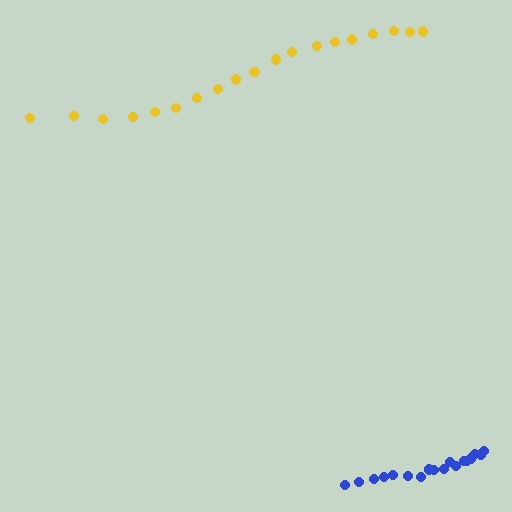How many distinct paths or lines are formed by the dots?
There are 2 distinct paths.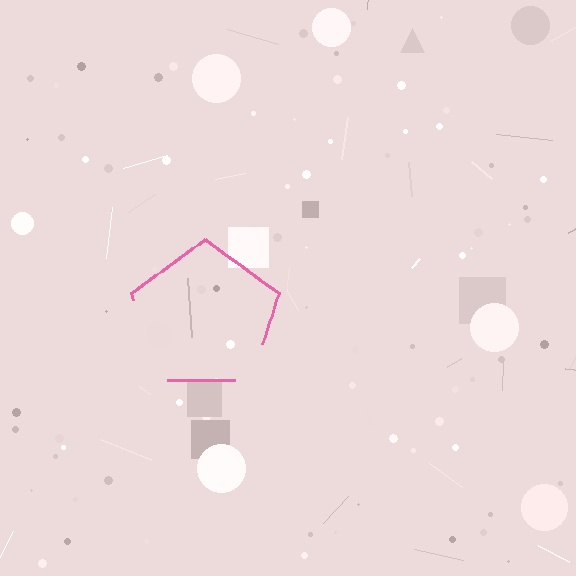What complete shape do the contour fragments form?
The contour fragments form a pentagon.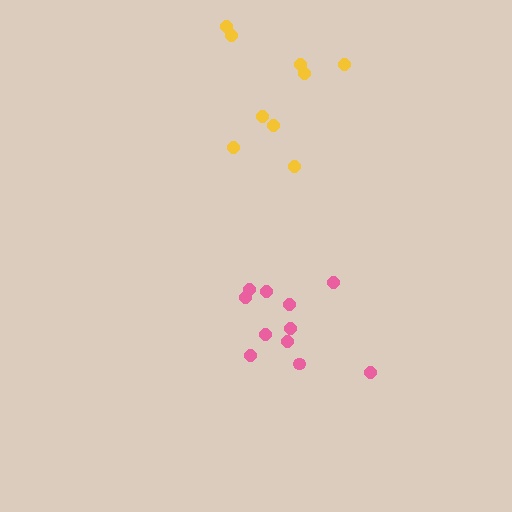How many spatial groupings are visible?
There are 2 spatial groupings.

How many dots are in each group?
Group 1: 9 dots, Group 2: 11 dots (20 total).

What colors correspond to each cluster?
The clusters are colored: yellow, pink.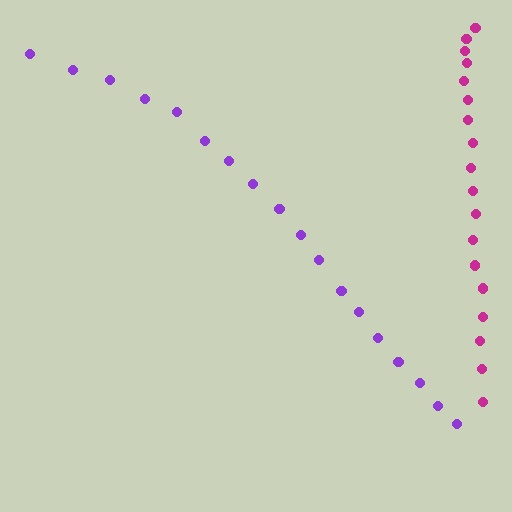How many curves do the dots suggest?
There are 2 distinct paths.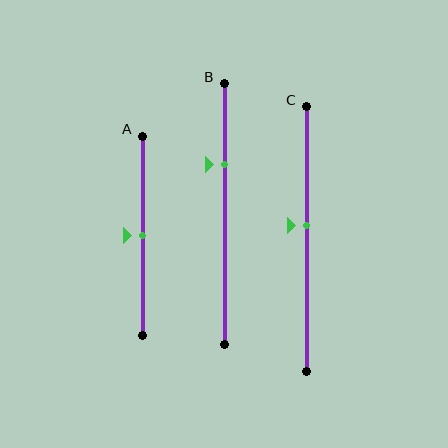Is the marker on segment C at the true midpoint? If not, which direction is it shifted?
No, the marker on segment C is shifted upward by about 5% of the segment length.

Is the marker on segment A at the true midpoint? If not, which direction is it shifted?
Yes, the marker on segment A is at the true midpoint.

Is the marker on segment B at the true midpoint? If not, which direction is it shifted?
No, the marker on segment B is shifted upward by about 19% of the segment length.